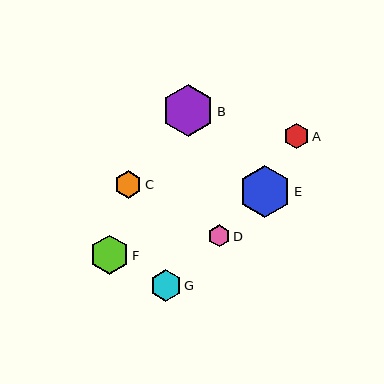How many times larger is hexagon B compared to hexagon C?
Hexagon B is approximately 1.9 times the size of hexagon C.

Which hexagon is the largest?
Hexagon E is the largest with a size of approximately 52 pixels.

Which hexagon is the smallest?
Hexagon D is the smallest with a size of approximately 22 pixels.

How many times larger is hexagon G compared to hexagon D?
Hexagon G is approximately 1.4 times the size of hexagon D.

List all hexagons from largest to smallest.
From largest to smallest: E, B, F, G, C, A, D.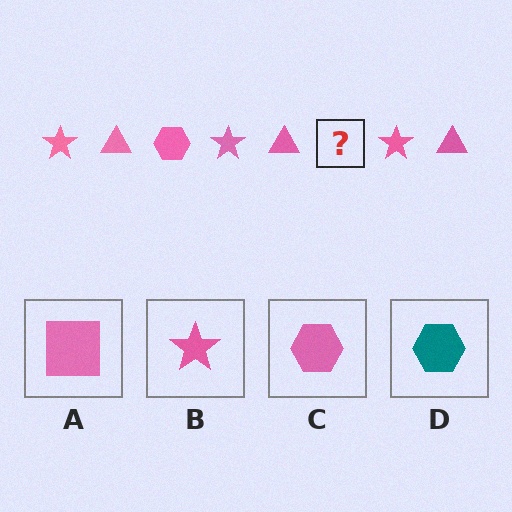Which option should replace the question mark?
Option C.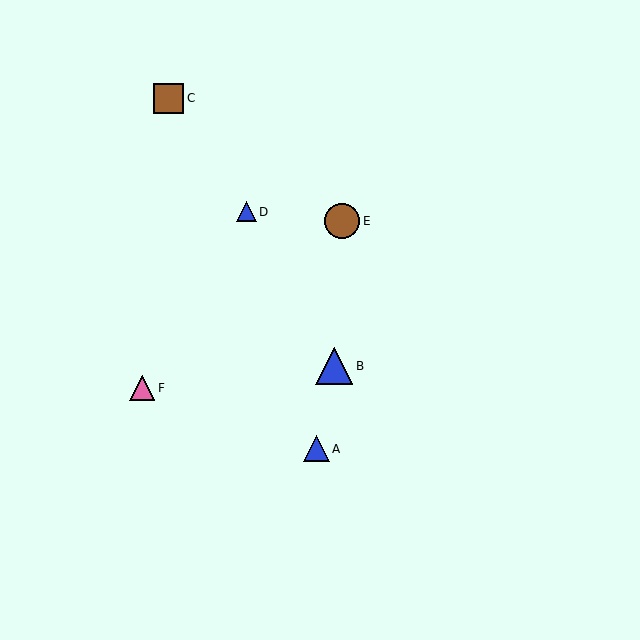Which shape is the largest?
The blue triangle (labeled B) is the largest.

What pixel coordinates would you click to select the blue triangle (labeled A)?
Click at (316, 449) to select the blue triangle A.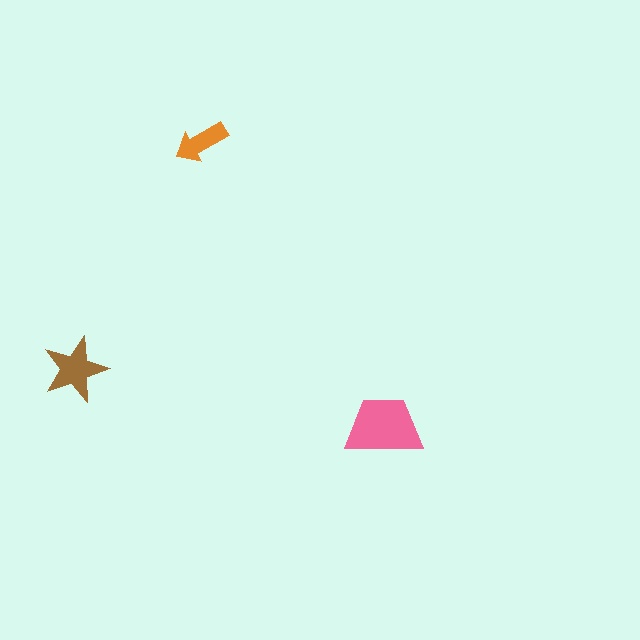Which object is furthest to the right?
The pink trapezoid is rightmost.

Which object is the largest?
The pink trapezoid.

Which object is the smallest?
The orange arrow.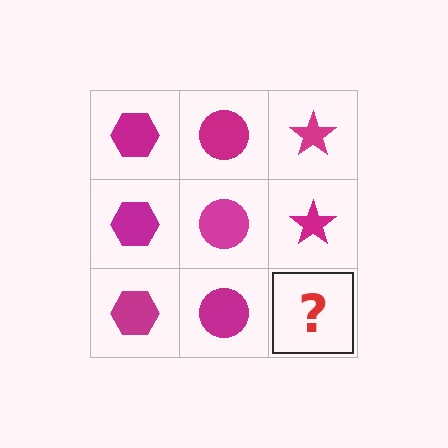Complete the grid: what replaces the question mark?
The question mark should be replaced with a magenta star.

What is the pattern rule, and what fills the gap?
The rule is that each column has a consistent shape. The gap should be filled with a magenta star.